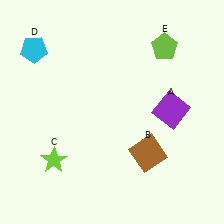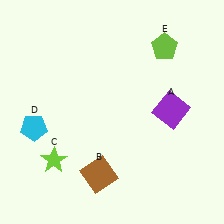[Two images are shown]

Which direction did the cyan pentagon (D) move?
The cyan pentagon (D) moved down.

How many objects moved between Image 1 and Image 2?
2 objects moved between the two images.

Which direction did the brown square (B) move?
The brown square (B) moved left.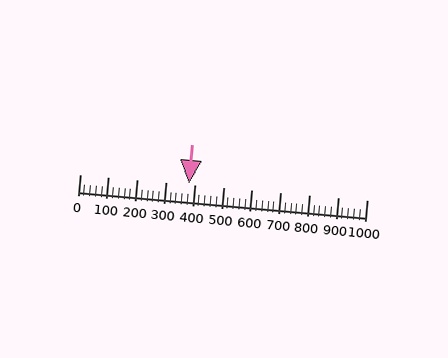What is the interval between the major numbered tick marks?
The major tick marks are spaced 100 units apart.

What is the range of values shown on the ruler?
The ruler shows values from 0 to 1000.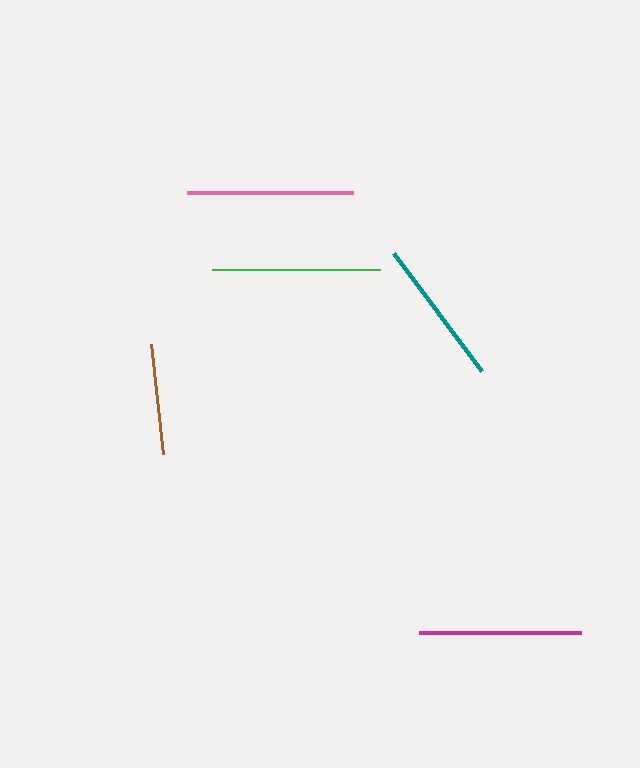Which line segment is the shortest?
The brown line is the shortest at approximately 111 pixels.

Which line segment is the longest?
The green line is the longest at approximately 168 pixels.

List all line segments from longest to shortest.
From longest to shortest: green, pink, magenta, teal, brown.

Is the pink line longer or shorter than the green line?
The green line is longer than the pink line.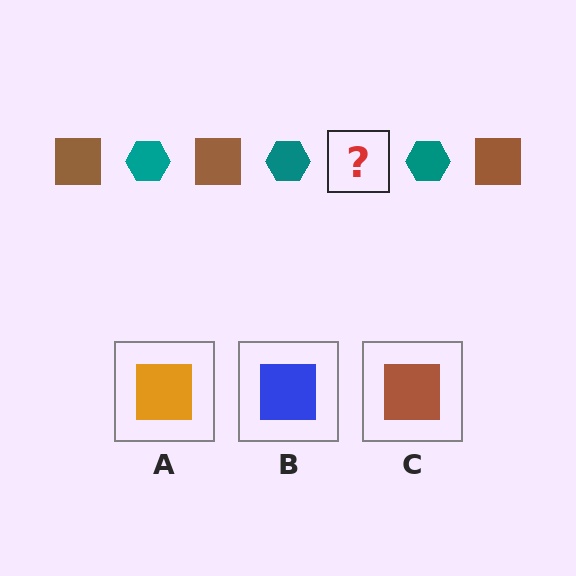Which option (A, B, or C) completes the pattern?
C.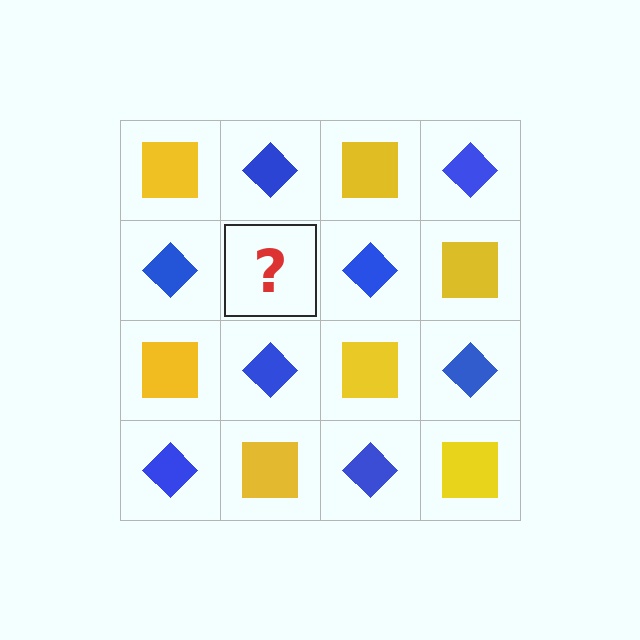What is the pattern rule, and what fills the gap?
The rule is that it alternates yellow square and blue diamond in a checkerboard pattern. The gap should be filled with a yellow square.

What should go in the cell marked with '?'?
The missing cell should contain a yellow square.